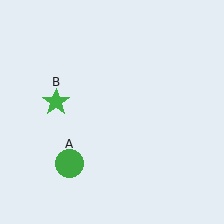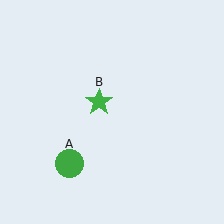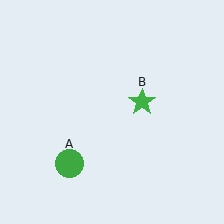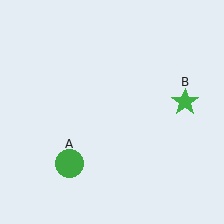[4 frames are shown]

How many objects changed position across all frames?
1 object changed position: green star (object B).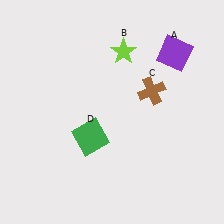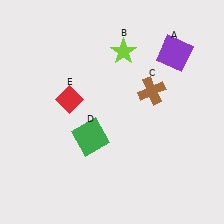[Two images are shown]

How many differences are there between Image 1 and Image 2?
There is 1 difference between the two images.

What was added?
A red diamond (E) was added in Image 2.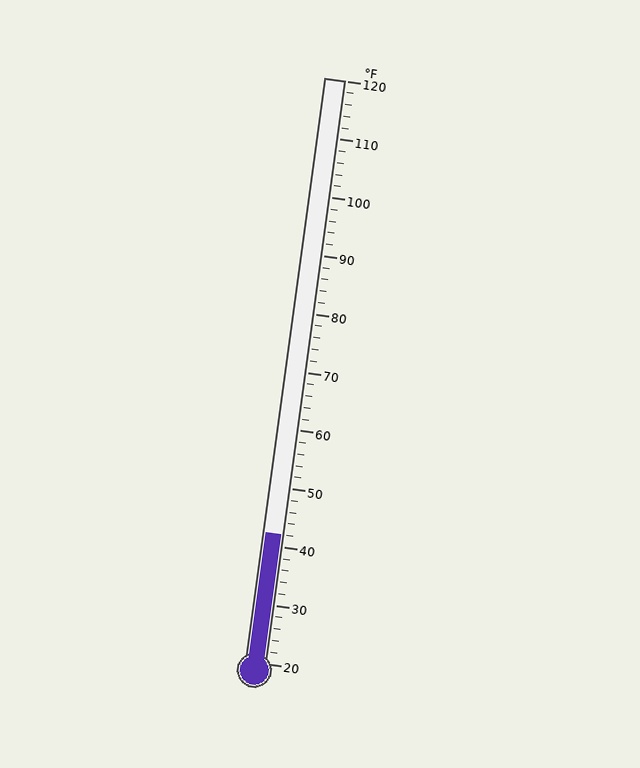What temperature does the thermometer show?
The thermometer shows approximately 42°F.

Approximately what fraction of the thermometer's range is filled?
The thermometer is filled to approximately 20% of its range.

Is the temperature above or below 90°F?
The temperature is below 90°F.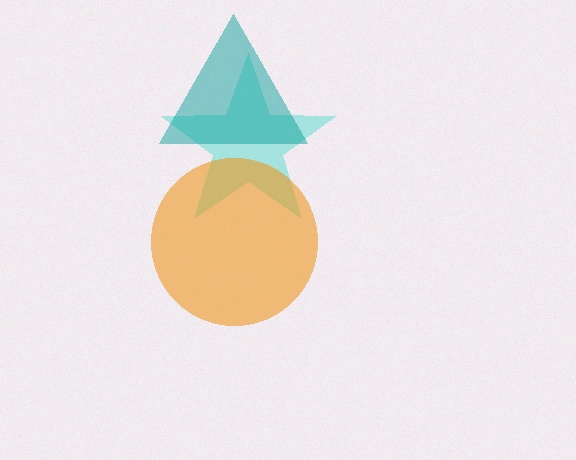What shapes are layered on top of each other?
The layered shapes are: a cyan star, a teal triangle, an orange circle.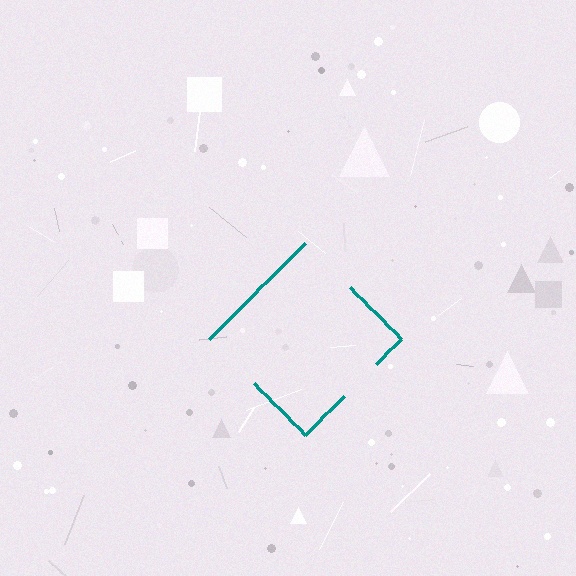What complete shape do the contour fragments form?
The contour fragments form a diamond.